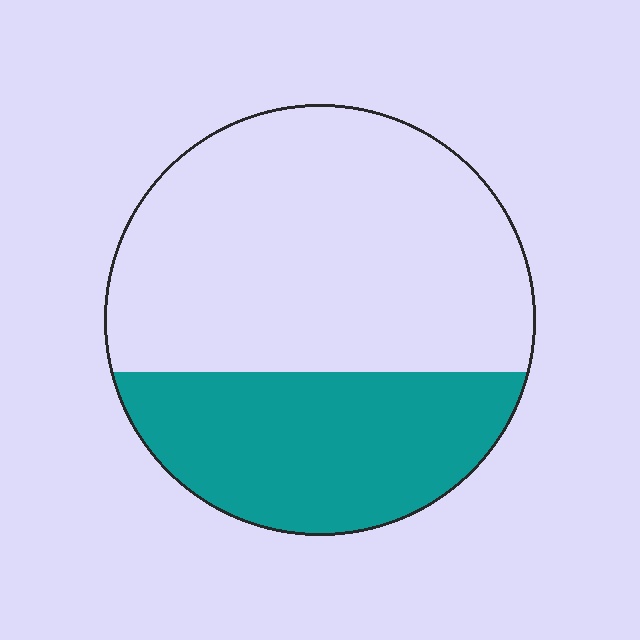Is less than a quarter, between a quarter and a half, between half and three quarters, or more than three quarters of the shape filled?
Between a quarter and a half.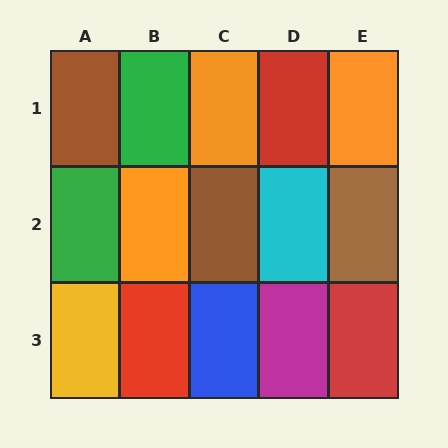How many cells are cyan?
1 cell is cyan.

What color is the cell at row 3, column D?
Magenta.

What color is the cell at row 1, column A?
Brown.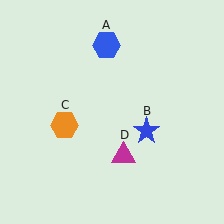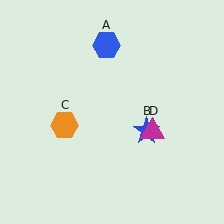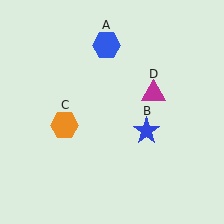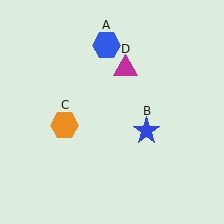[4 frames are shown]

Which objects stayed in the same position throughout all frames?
Blue hexagon (object A) and blue star (object B) and orange hexagon (object C) remained stationary.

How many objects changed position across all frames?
1 object changed position: magenta triangle (object D).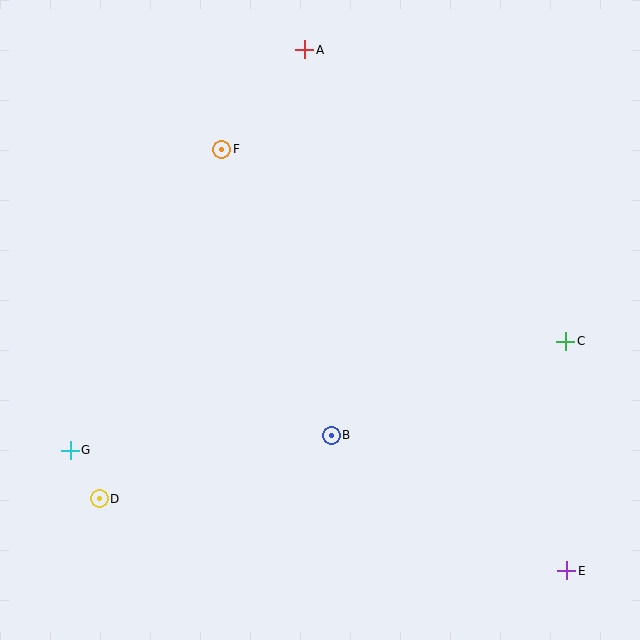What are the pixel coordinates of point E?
Point E is at (567, 571).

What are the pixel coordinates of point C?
Point C is at (566, 341).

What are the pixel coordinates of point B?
Point B is at (331, 435).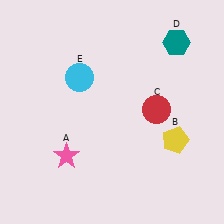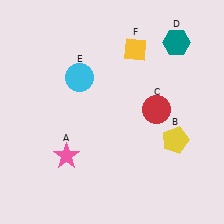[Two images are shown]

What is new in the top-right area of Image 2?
A yellow diamond (F) was added in the top-right area of Image 2.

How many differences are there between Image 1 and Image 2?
There is 1 difference between the two images.